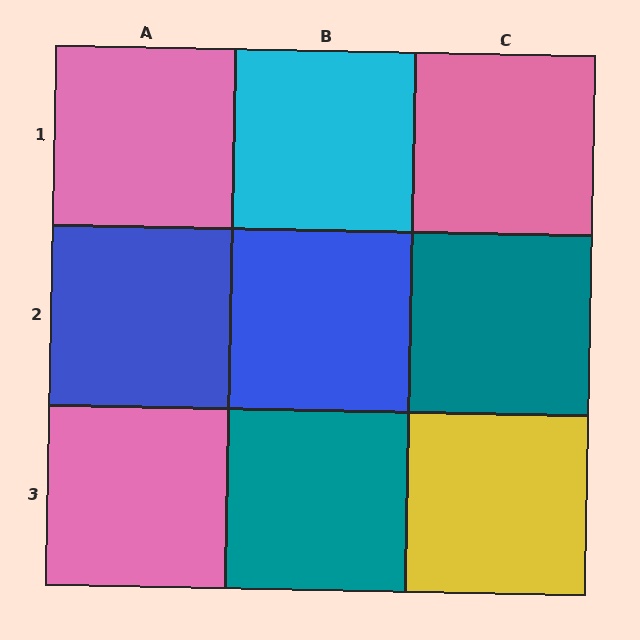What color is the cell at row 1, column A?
Pink.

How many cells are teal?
2 cells are teal.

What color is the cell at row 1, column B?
Cyan.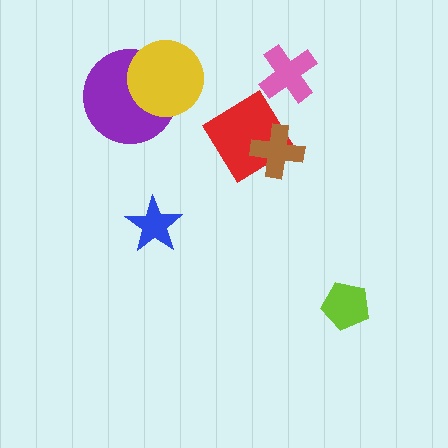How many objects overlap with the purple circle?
1 object overlaps with the purple circle.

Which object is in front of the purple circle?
The yellow circle is in front of the purple circle.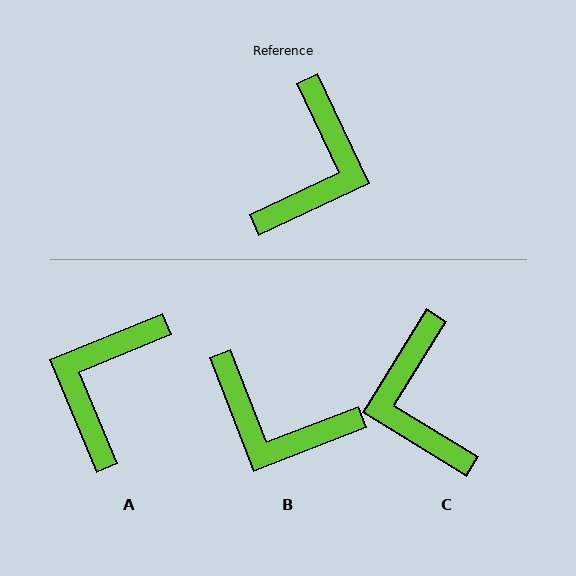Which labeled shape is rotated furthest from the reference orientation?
A, about 177 degrees away.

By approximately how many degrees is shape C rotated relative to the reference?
Approximately 147 degrees clockwise.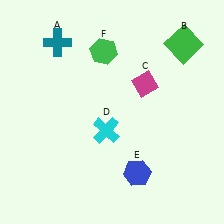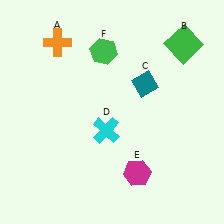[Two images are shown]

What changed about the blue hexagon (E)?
In Image 1, E is blue. In Image 2, it changed to magenta.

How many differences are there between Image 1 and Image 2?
There are 3 differences between the two images.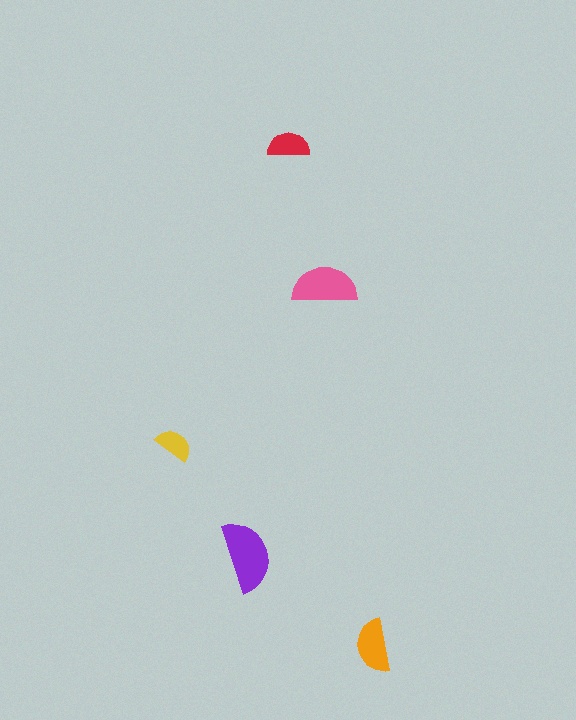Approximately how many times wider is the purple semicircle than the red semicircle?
About 1.5 times wider.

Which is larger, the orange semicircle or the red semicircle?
The orange one.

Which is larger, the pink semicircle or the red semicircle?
The pink one.